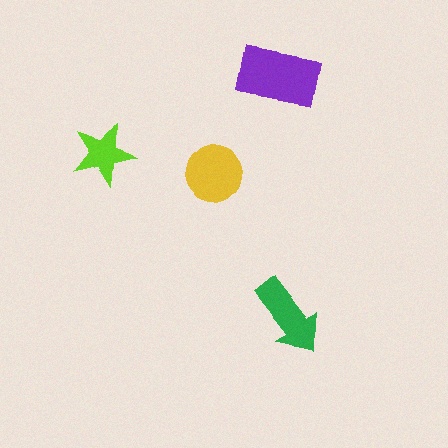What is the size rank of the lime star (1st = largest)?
4th.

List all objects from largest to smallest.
The purple rectangle, the yellow circle, the green arrow, the lime star.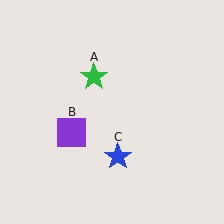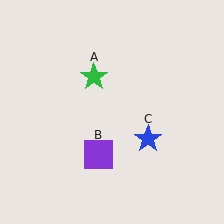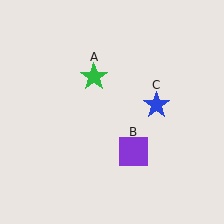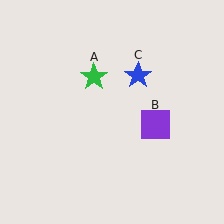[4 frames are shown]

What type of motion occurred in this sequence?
The purple square (object B), blue star (object C) rotated counterclockwise around the center of the scene.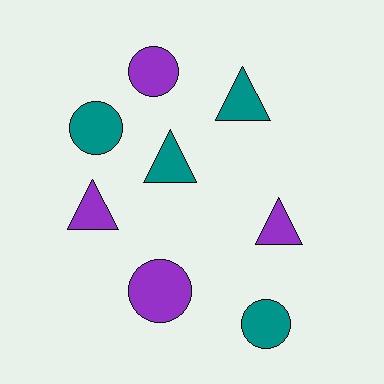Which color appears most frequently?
Purple, with 4 objects.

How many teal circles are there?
There are 2 teal circles.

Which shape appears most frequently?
Triangle, with 4 objects.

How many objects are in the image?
There are 8 objects.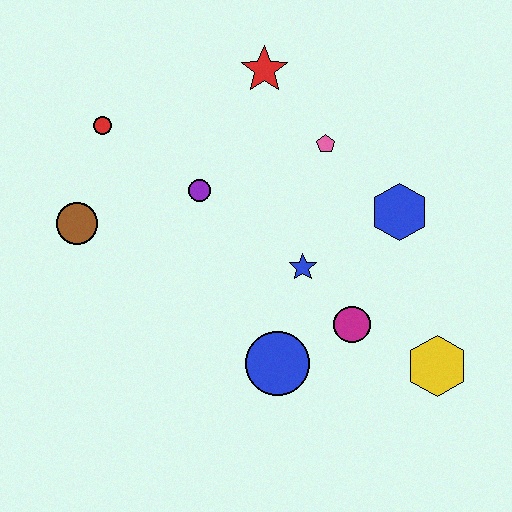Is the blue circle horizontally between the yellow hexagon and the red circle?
Yes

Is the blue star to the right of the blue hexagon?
No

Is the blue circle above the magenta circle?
No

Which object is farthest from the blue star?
The red circle is farthest from the blue star.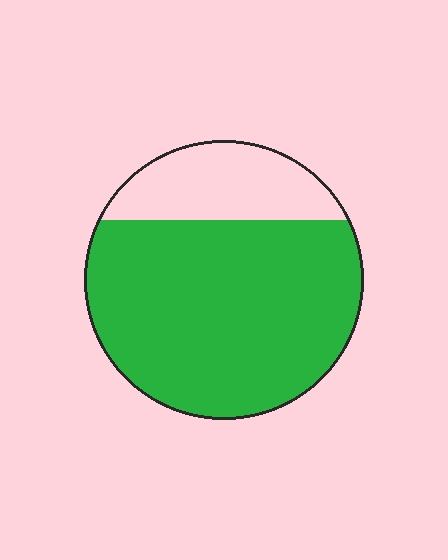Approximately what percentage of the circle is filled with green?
Approximately 75%.